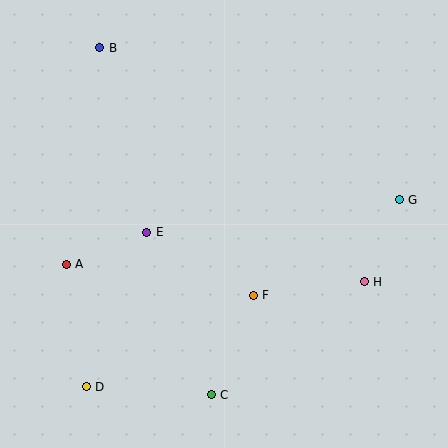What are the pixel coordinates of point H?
Point H is at (364, 282).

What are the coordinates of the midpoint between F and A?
The midpoint between F and A is at (160, 280).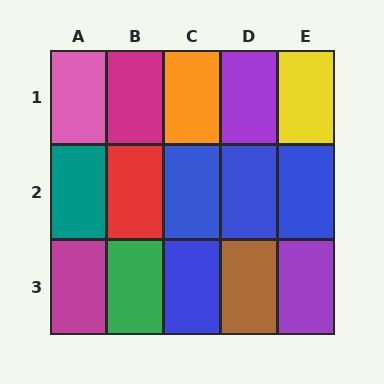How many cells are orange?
1 cell is orange.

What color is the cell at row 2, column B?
Red.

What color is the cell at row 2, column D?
Blue.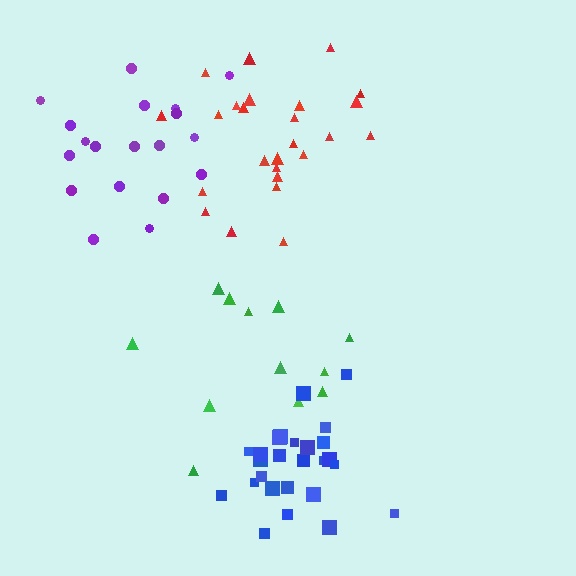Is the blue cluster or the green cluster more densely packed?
Blue.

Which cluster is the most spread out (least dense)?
Green.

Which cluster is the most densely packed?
Blue.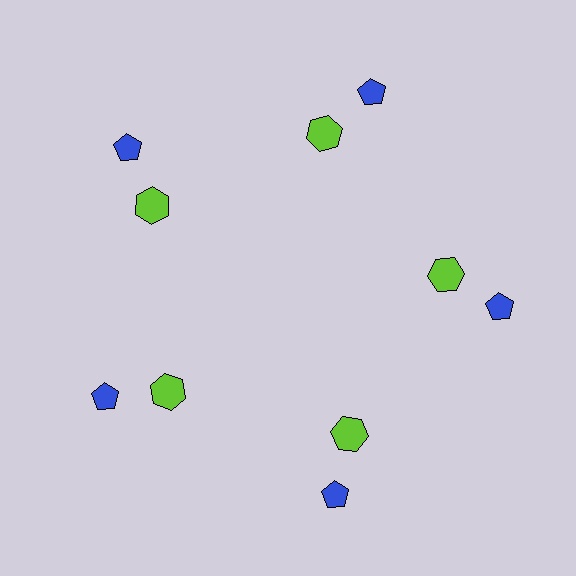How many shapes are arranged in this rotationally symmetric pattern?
There are 10 shapes, arranged in 5 groups of 2.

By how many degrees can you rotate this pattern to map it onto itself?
The pattern maps onto itself every 72 degrees of rotation.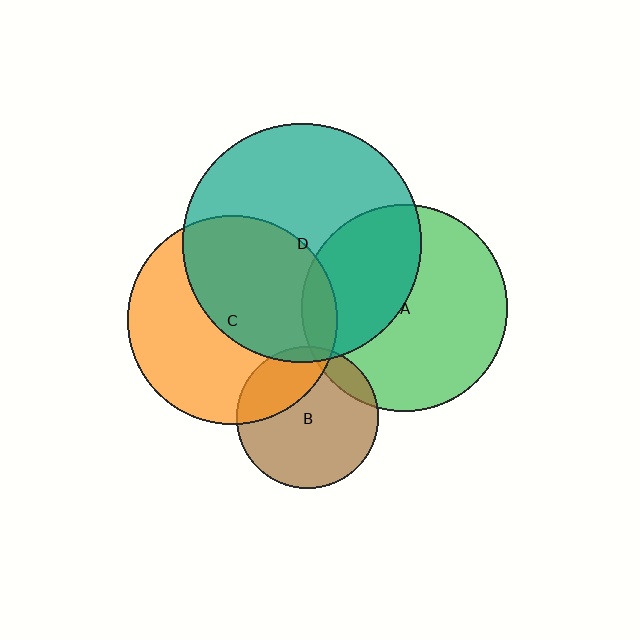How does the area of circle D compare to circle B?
Approximately 2.9 times.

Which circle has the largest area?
Circle D (teal).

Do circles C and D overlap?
Yes.